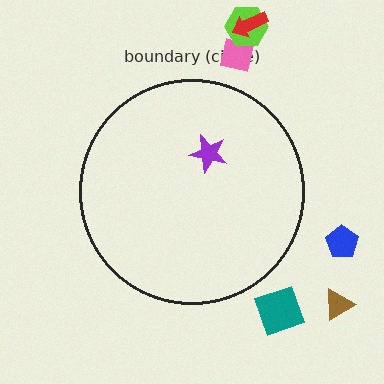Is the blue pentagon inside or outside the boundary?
Outside.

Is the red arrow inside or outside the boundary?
Outside.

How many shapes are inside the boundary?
1 inside, 6 outside.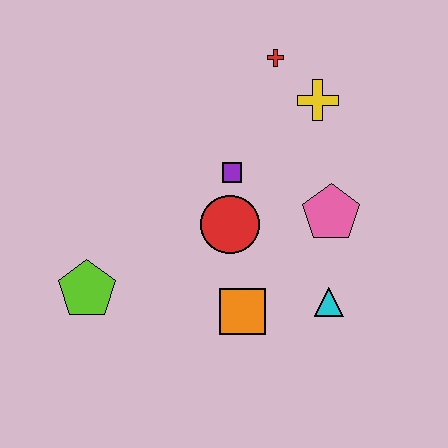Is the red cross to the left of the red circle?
No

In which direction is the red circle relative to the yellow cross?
The red circle is below the yellow cross.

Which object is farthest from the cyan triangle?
The red cross is farthest from the cyan triangle.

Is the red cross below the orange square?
No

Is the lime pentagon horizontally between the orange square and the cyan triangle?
No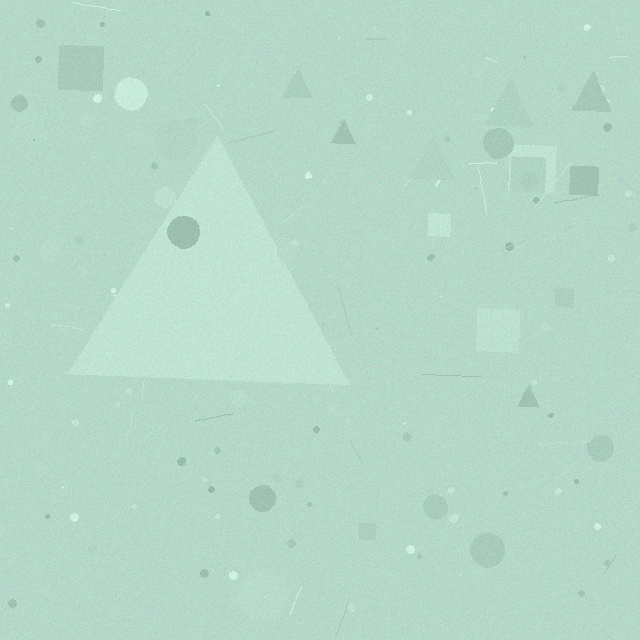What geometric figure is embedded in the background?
A triangle is embedded in the background.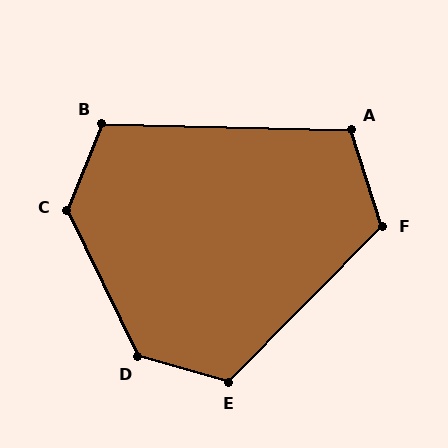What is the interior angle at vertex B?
Approximately 111 degrees (obtuse).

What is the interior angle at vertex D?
Approximately 132 degrees (obtuse).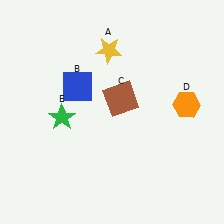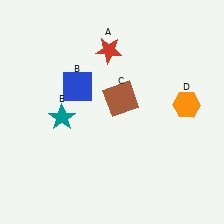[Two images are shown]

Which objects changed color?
A changed from yellow to red. E changed from green to teal.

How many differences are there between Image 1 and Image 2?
There are 2 differences between the two images.